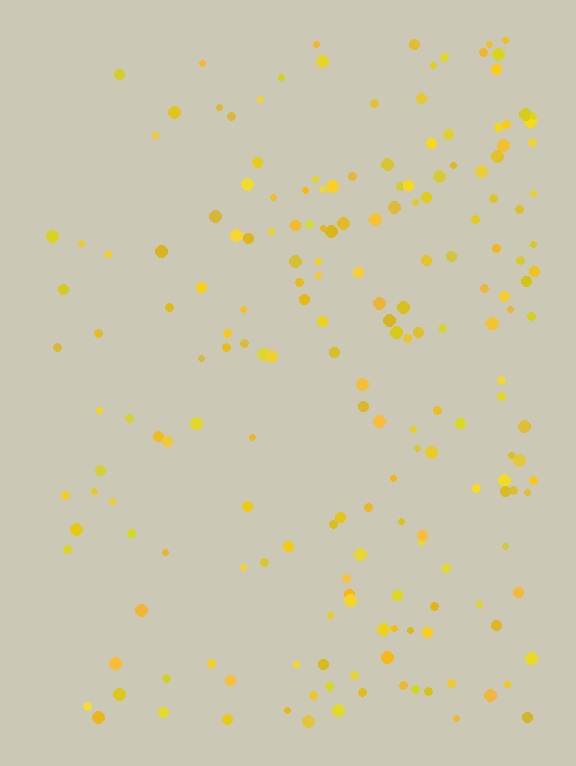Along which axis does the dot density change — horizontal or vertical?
Horizontal.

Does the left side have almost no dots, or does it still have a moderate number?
Still a moderate number, just noticeably fewer than the right.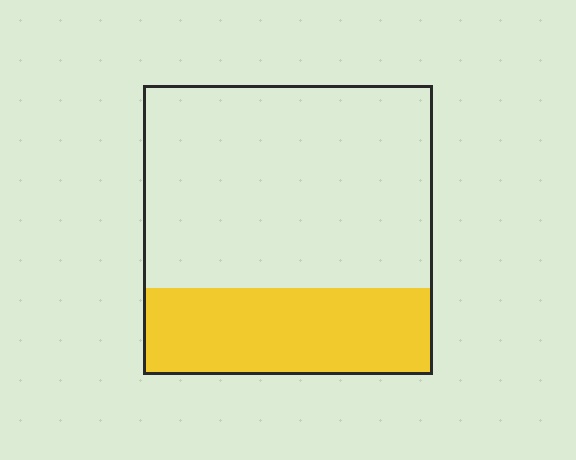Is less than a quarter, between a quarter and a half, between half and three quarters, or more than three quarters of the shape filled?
Between a quarter and a half.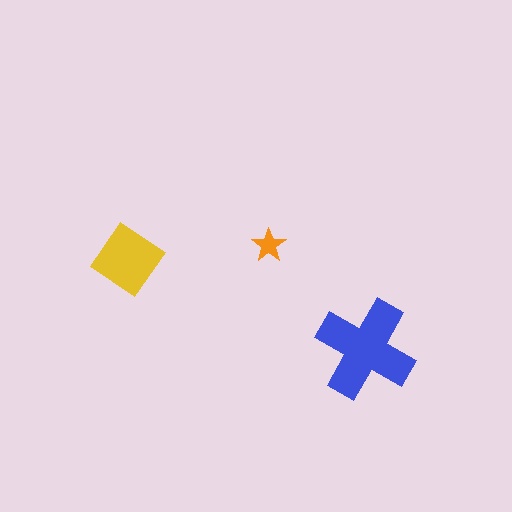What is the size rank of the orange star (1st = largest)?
3rd.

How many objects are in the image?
There are 3 objects in the image.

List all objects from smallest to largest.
The orange star, the yellow diamond, the blue cross.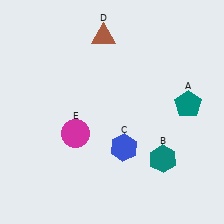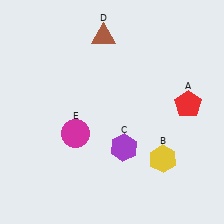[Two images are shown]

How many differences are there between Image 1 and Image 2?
There are 3 differences between the two images.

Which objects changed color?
A changed from teal to red. B changed from teal to yellow. C changed from blue to purple.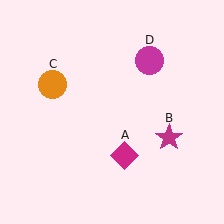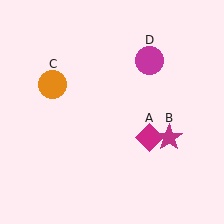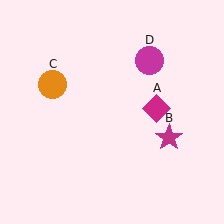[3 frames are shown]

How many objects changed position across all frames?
1 object changed position: magenta diamond (object A).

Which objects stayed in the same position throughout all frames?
Magenta star (object B) and orange circle (object C) and magenta circle (object D) remained stationary.